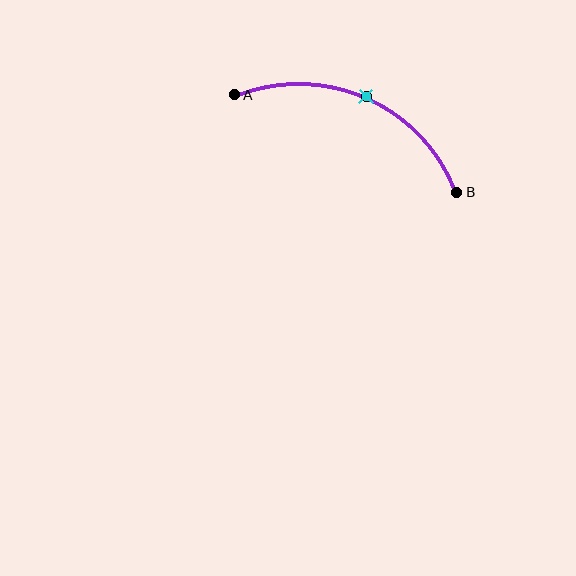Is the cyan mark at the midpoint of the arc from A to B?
Yes. The cyan mark lies on the arc at equal arc-length from both A and B — it is the arc midpoint.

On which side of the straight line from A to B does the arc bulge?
The arc bulges above the straight line connecting A and B.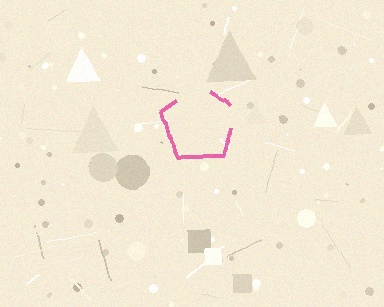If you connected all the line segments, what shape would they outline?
They would outline a pentagon.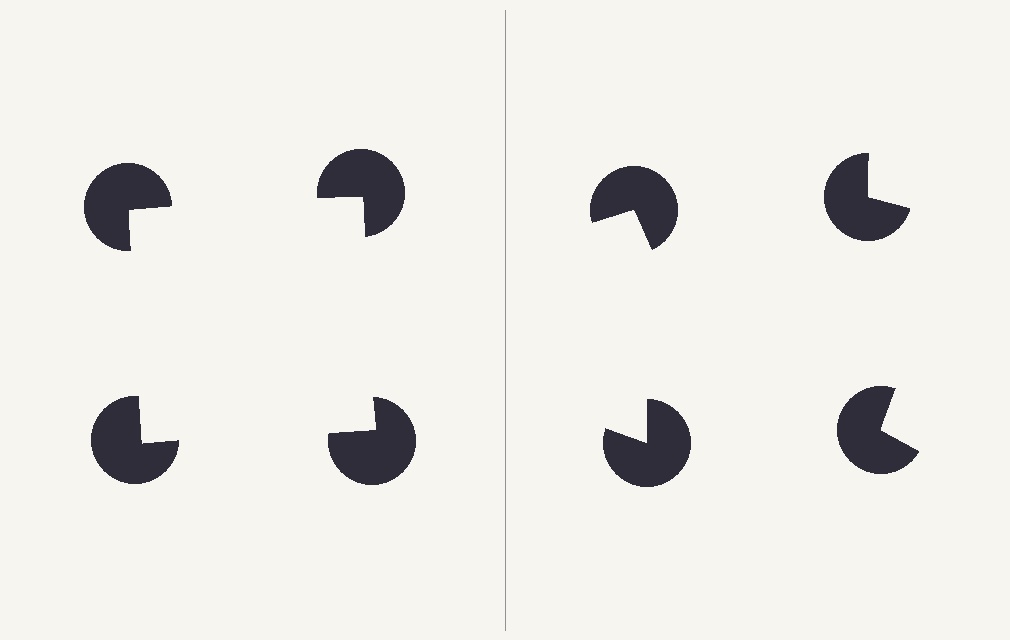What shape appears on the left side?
An illusory square.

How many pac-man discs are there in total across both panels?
8 — 4 on each side.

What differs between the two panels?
The pac-man discs are positioned identically on both sides; only the wedge orientations differ. On the left they align to a square; on the right they are misaligned.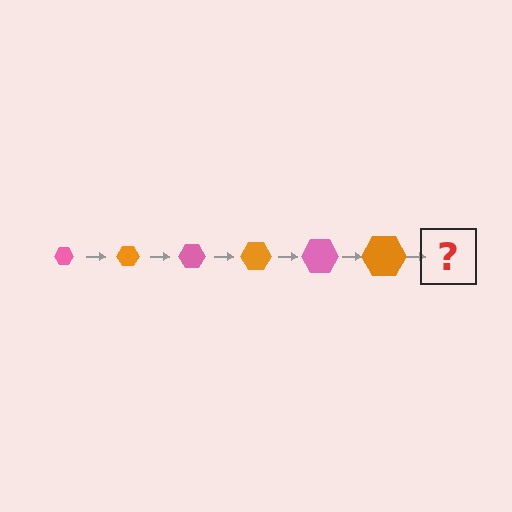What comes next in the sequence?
The next element should be a pink hexagon, larger than the previous one.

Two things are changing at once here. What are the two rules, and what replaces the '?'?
The two rules are that the hexagon grows larger each step and the color cycles through pink and orange. The '?' should be a pink hexagon, larger than the previous one.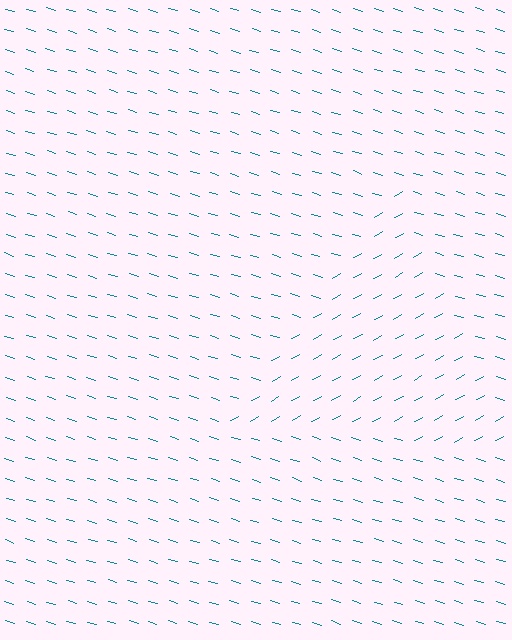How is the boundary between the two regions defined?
The boundary is defined purely by a change in line orientation (approximately 45 degrees difference). All lines are the same color and thickness.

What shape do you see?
I see a triangle.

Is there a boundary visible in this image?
Yes, there is a texture boundary formed by a change in line orientation.